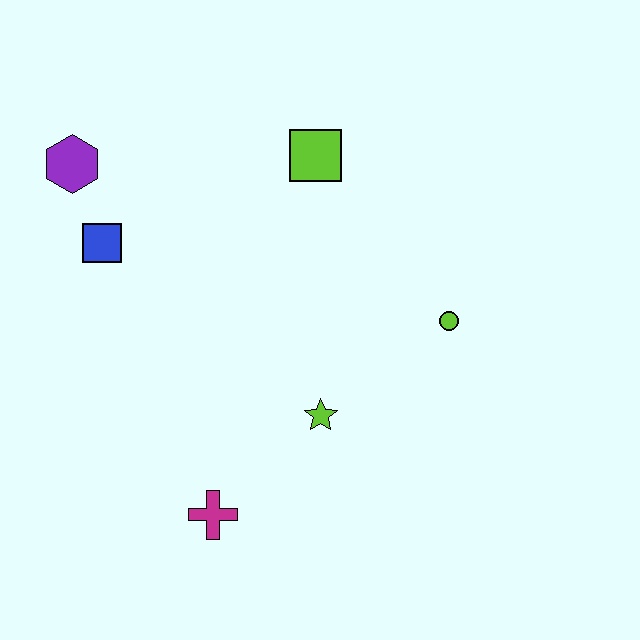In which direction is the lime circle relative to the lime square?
The lime circle is below the lime square.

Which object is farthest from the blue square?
The lime circle is farthest from the blue square.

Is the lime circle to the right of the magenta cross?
Yes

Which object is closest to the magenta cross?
The lime star is closest to the magenta cross.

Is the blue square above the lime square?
No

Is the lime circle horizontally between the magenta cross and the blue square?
No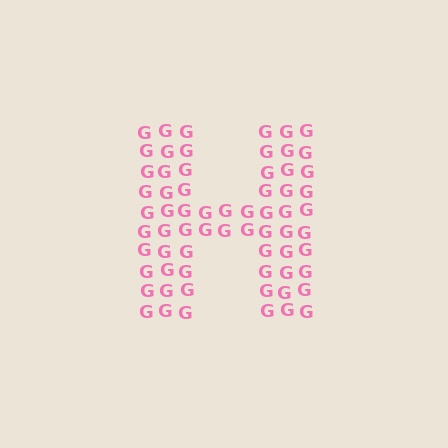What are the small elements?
The small elements are letter G's.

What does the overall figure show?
The overall figure shows the letter H.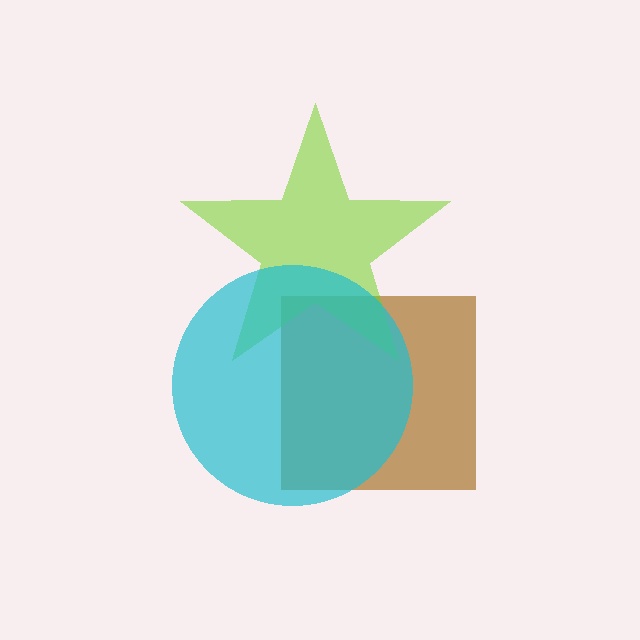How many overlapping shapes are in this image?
There are 3 overlapping shapes in the image.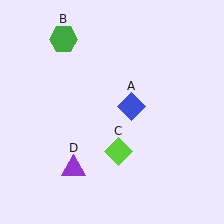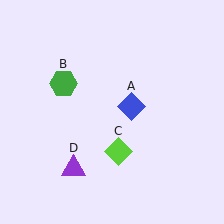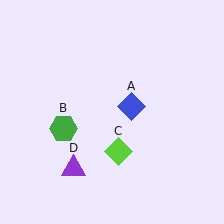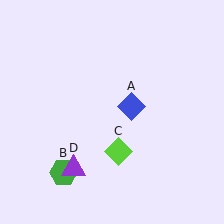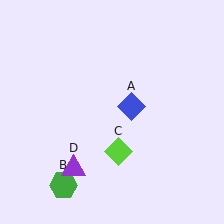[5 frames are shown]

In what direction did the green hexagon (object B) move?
The green hexagon (object B) moved down.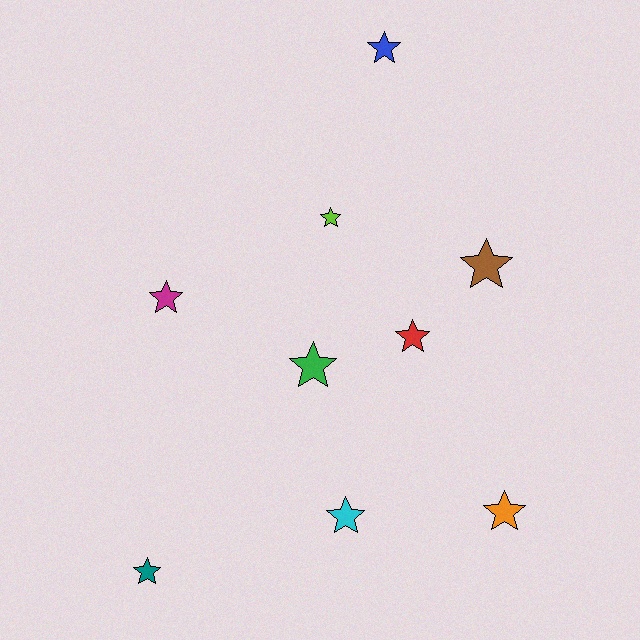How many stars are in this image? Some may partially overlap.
There are 9 stars.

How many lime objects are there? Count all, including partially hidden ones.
There is 1 lime object.